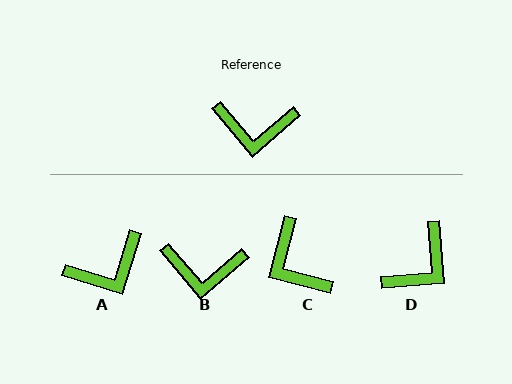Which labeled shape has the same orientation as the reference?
B.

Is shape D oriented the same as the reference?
No, it is off by about 54 degrees.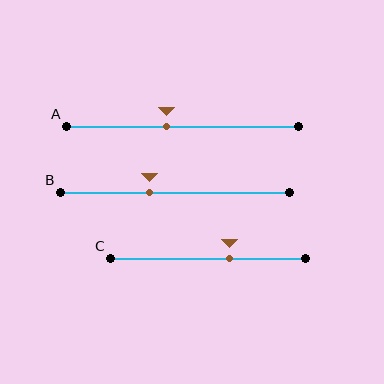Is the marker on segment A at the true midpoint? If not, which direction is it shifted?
No, the marker on segment A is shifted to the left by about 7% of the segment length.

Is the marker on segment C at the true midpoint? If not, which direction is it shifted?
No, the marker on segment C is shifted to the right by about 11% of the segment length.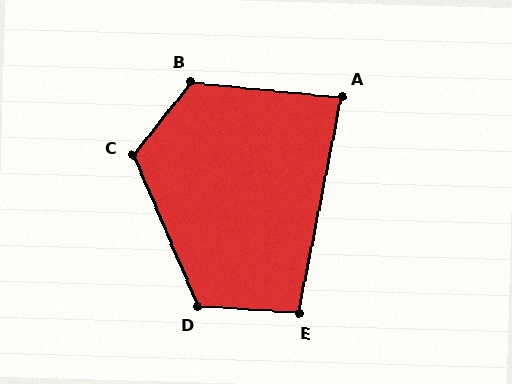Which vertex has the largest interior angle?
B, at approximately 122 degrees.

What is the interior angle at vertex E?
Approximately 98 degrees (obtuse).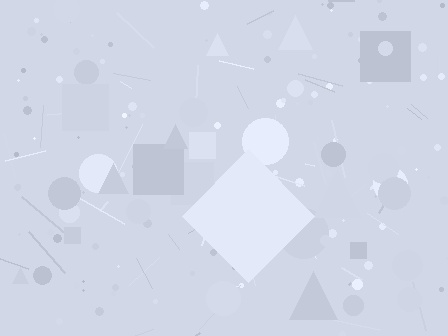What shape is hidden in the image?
A diamond is hidden in the image.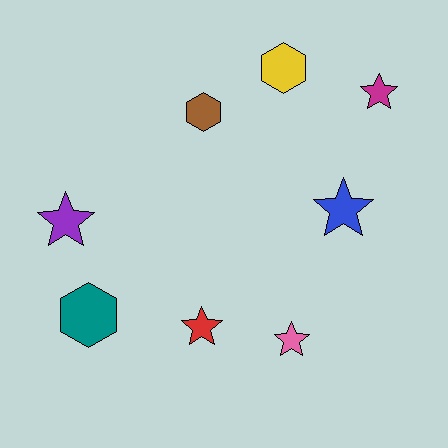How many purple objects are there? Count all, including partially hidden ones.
There is 1 purple object.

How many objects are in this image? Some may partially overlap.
There are 8 objects.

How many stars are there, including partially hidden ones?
There are 5 stars.